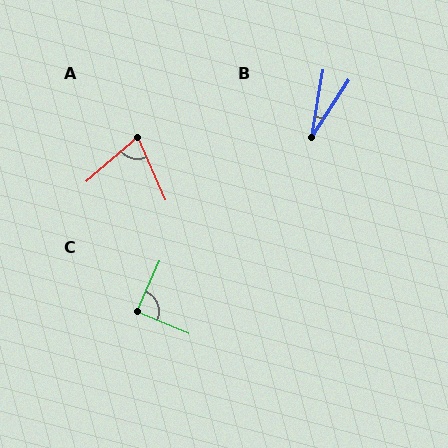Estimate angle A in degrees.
Approximately 73 degrees.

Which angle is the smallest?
B, at approximately 23 degrees.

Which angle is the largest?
C, at approximately 89 degrees.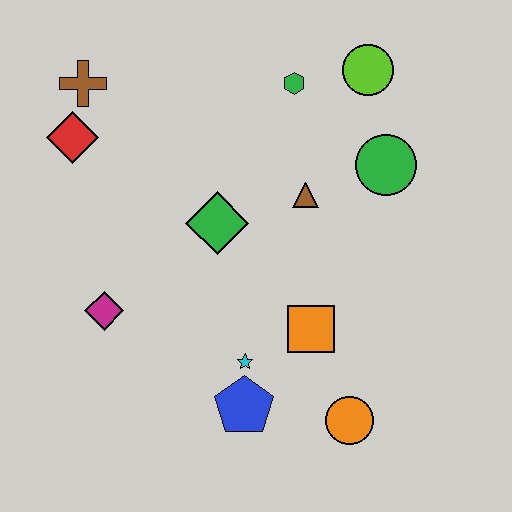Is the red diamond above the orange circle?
Yes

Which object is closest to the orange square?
The cyan star is closest to the orange square.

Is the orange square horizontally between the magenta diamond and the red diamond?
No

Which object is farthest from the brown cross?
The orange circle is farthest from the brown cross.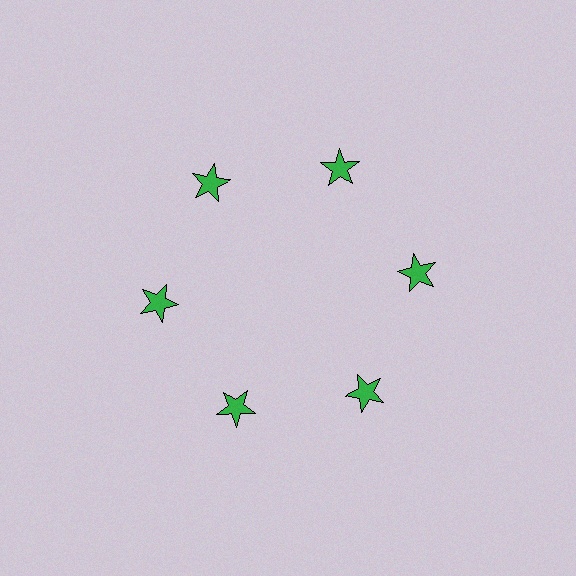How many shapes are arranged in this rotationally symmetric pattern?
There are 6 shapes, arranged in 6 groups of 1.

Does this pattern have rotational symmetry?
Yes, this pattern has 6-fold rotational symmetry. It looks the same after rotating 60 degrees around the center.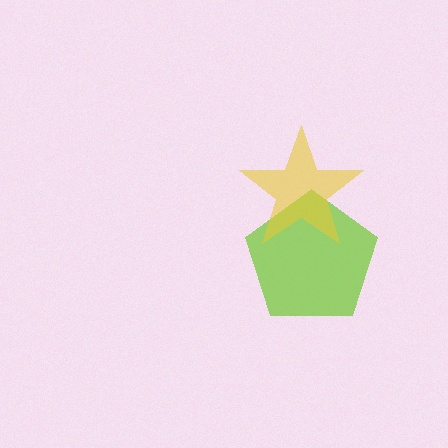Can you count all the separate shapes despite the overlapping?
Yes, there are 2 separate shapes.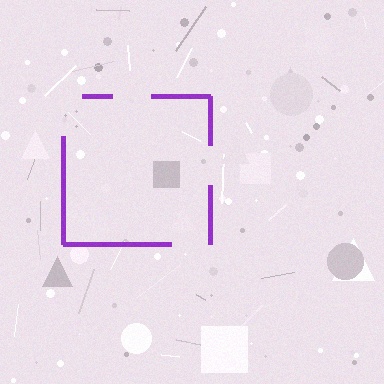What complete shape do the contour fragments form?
The contour fragments form a square.